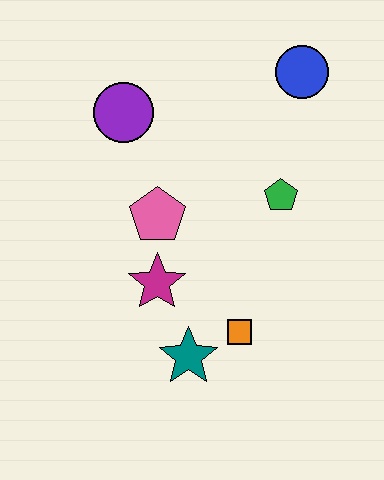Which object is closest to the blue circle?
The green pentagon is closest to the blue circle.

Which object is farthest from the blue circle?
The teal star is farthest from the blue circle.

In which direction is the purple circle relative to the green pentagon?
The purple circle is to the left of the green pentagon.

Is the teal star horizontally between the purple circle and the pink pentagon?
No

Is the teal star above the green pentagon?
No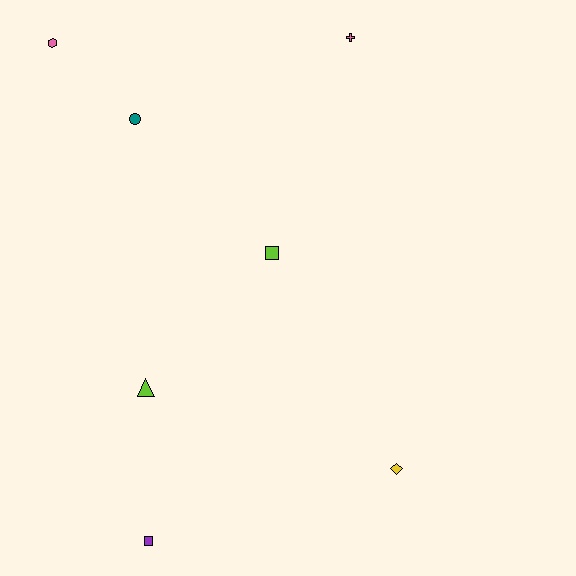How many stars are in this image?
There are no stars.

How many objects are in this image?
There are 7 objects.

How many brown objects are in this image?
There are no brown objects.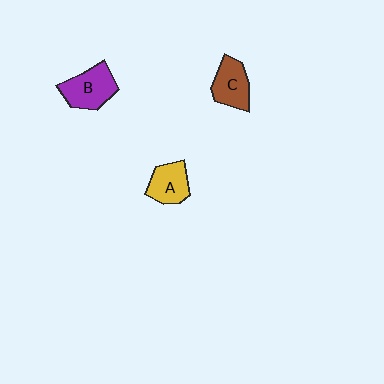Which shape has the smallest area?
Shape A (yellow).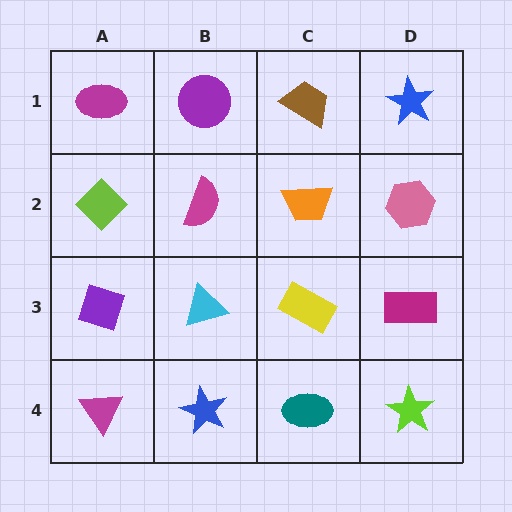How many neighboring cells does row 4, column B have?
3.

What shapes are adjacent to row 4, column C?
A yellow rectangle (row 3, column C), a blue star (row 4, column B), a lime star (row 4, column D).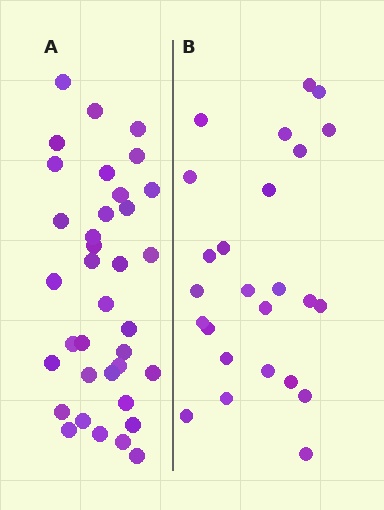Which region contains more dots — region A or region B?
Region A (the left region) has more dots.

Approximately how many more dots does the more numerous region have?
Region A has roughly 12 or so more dots than region B.